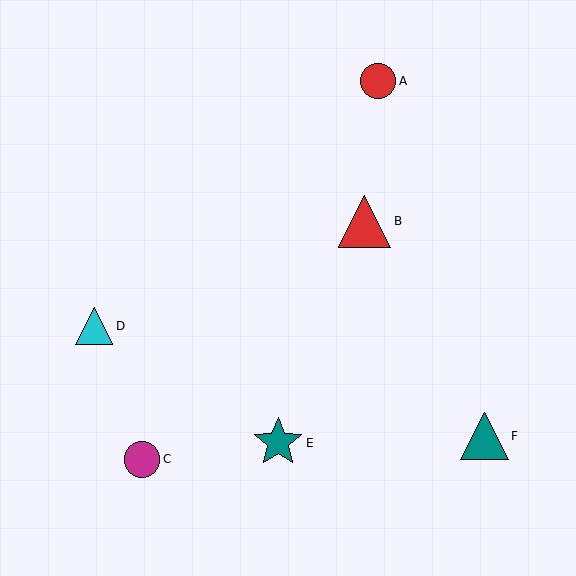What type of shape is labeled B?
Shape B is a red triangle.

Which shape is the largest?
The red triangle (labeled B) is the largest.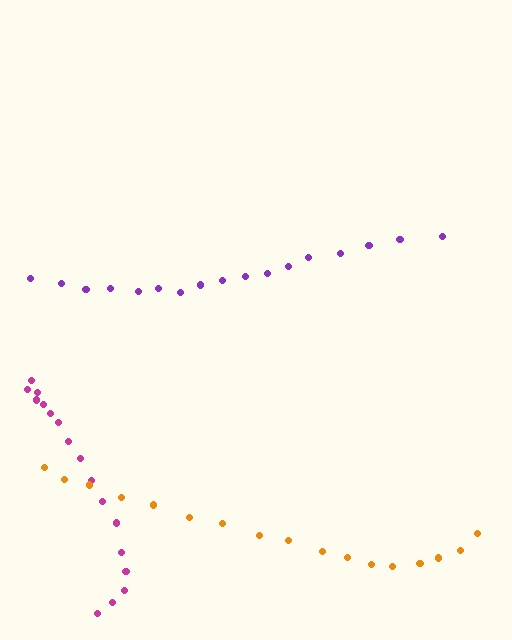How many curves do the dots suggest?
There are 3 distinct paths.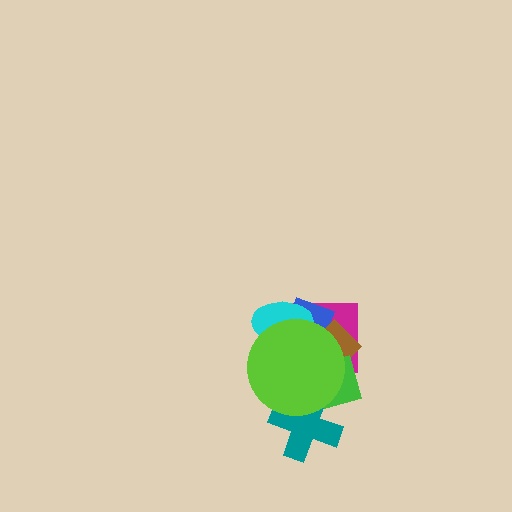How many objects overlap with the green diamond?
4 objects overlap with the green diamond.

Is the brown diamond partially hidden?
Yes, it is partially covered by another shape.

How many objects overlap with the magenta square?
5 objects overlap with the magenta square.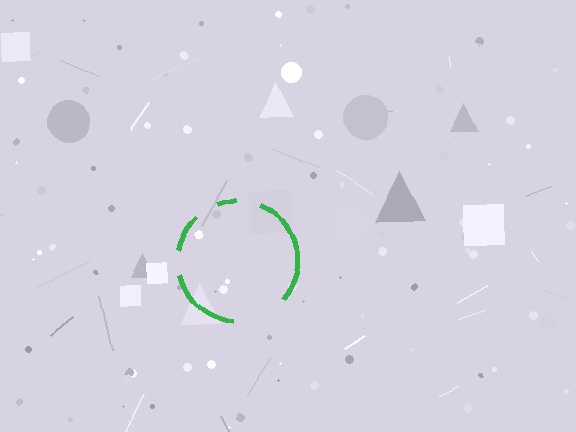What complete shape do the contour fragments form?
The contour fragments form a circle.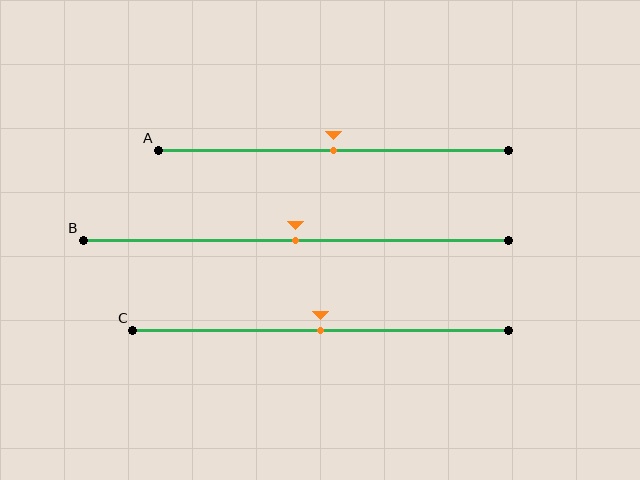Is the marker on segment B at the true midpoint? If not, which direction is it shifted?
Yes, the marker on segment B is at the true midpoint.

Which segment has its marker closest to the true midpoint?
Segment A has its marker closest to the true midpoint.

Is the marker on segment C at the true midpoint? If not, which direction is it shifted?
Yes, the marker on segment C is at the true midpoint.